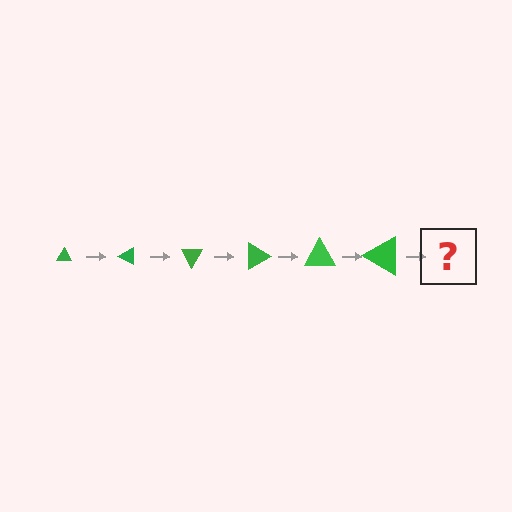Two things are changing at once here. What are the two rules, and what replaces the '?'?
The two rules are that the triangle grows larger each step and it rotates 30 degrees each step. The '?' should be a triangle, larger than the previous one and rotated 180 degrees from the start.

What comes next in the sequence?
The next element should be a triangle, larger than the previous one and rotated 180 degrees from the start.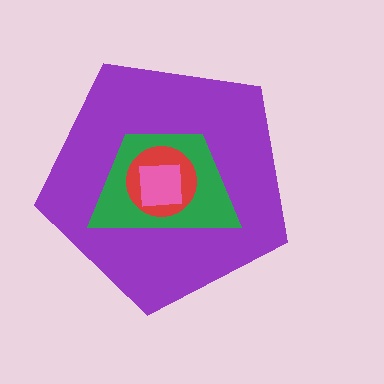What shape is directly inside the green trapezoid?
The red circle.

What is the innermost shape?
The pink square.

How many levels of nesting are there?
4.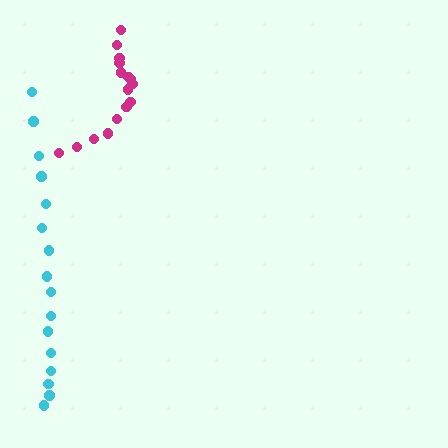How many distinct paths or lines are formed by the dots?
There are 2 distinct paths.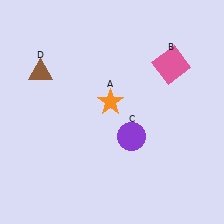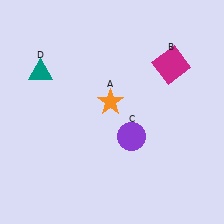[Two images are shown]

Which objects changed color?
B changed from pink to magenta. D changed from brown to teal.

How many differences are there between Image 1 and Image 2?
There are 2 differences between the two images.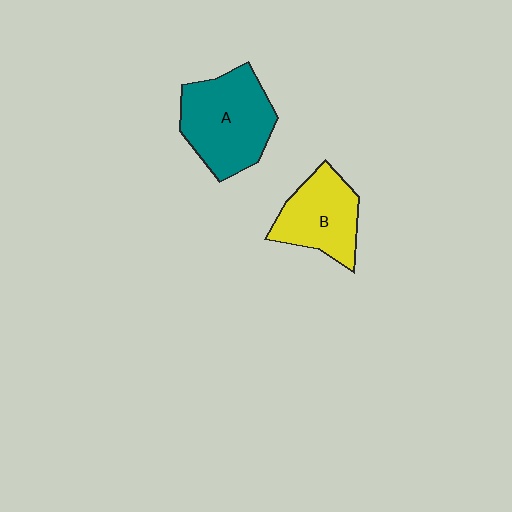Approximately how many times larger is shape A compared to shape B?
Approximately 1.3 times.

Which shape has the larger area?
Shape A (teal).